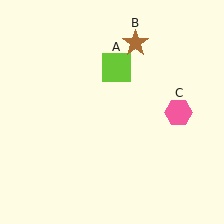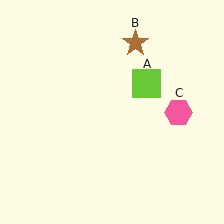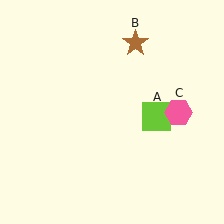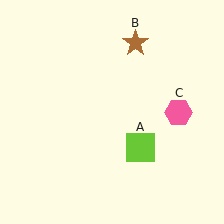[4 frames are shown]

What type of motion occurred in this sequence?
The lime square (object A) rotated clockwise around the center of the scene.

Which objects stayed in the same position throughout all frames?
Brown star (object B) and pink hexagon (object C) remained stationary.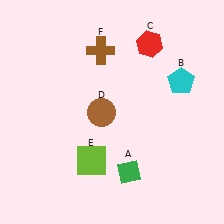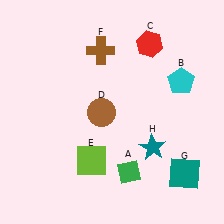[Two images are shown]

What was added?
A teal square (G), a teal star (H) were added in Image 2.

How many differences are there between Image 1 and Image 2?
There are 2 differences between the two images.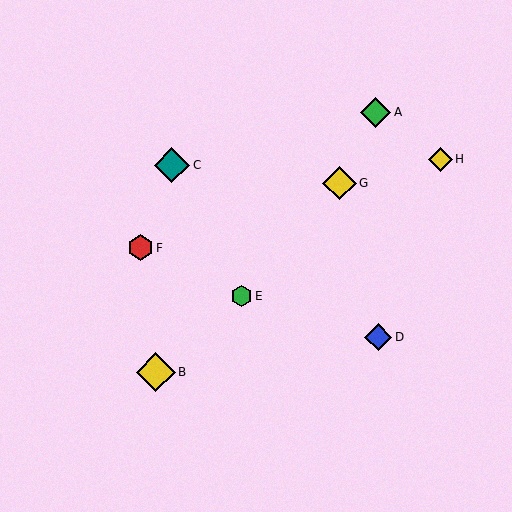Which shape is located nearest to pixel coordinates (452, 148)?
The yellow diamond (labeled H) at (440, 159) is nearest to that location.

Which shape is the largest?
The yellow diamond (labeled B) is the largest.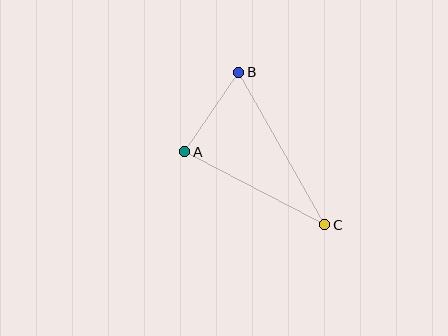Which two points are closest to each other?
Points A and B are closest to each other.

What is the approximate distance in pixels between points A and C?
The distance between A and C is approximately 158 pixels.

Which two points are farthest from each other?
Points B and C are farthest from each other.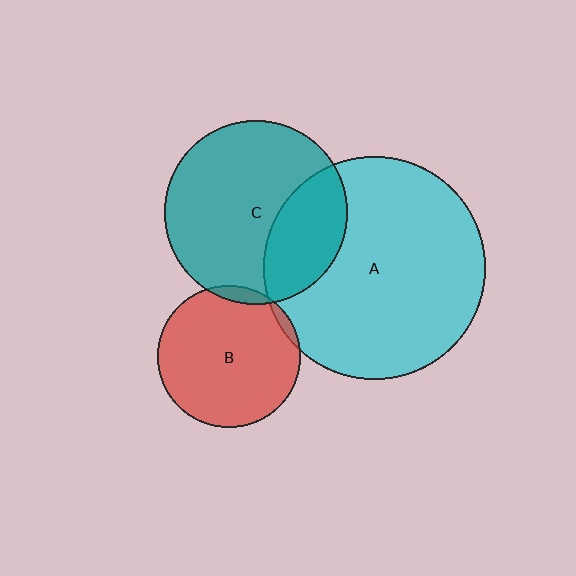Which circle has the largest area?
Circle A (cyan).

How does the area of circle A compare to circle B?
Approximately 2.4 times.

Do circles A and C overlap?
Yes.